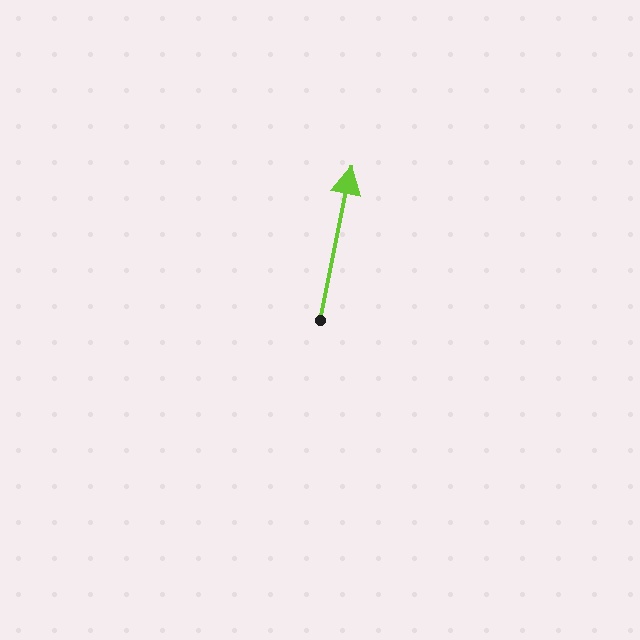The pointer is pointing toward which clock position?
Roughly 12 o'clock.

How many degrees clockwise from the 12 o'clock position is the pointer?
Approximately 11 degrees.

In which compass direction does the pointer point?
North.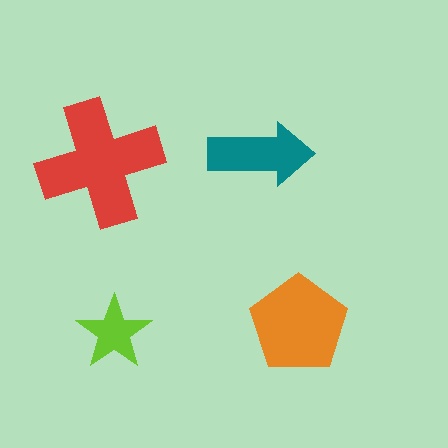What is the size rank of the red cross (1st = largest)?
1st.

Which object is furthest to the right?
The orange pentagon is rightmost.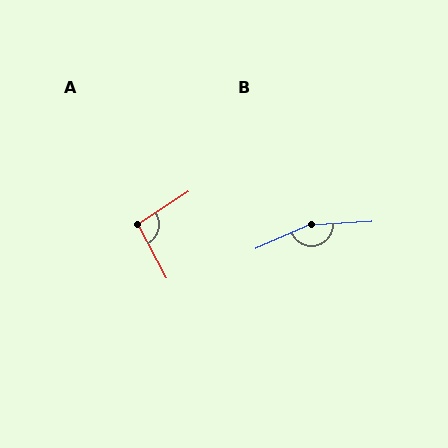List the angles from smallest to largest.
A (95°), B (159°).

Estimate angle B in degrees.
Approximately 159 degrees.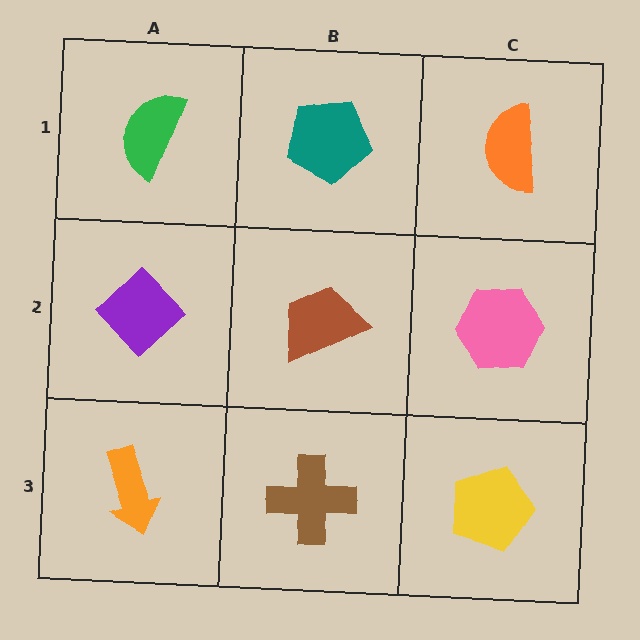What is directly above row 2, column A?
A green semicircle.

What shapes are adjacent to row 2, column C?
An orange semicircle (row 1, column C), a yellow pentagon (row 3, column C), a brown trapezoid (row 2, column B).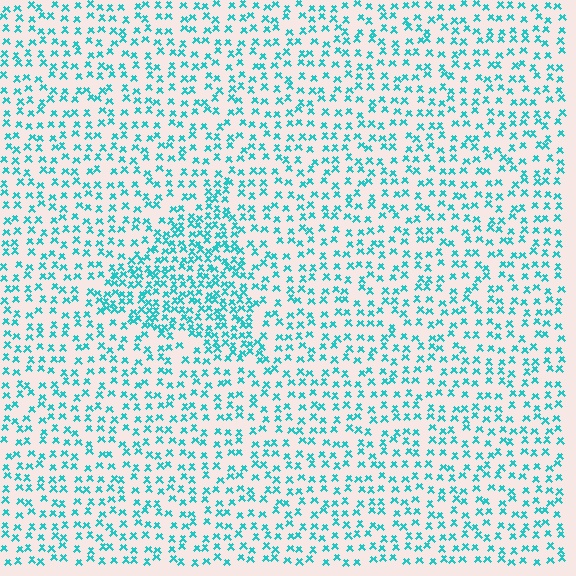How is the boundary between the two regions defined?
The boundary is defined by a change in element density (approximately 1.9x ratio). All elements are the same color, size, and shape.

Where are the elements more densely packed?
The elements are more densely packed inside the triangle boundary.